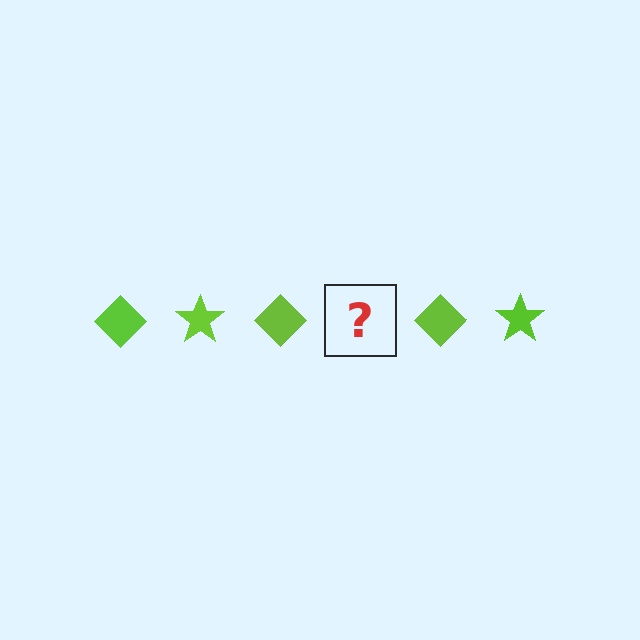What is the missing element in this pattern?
The missing element is a lime star.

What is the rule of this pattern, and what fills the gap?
The rule is that the pattern cycles through diamond, star shapes in lime. The gap should be filled with a lime star.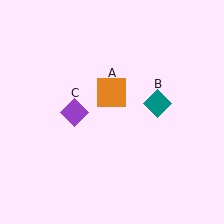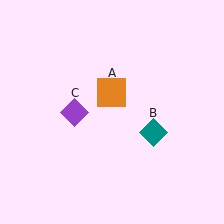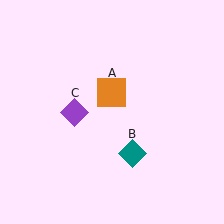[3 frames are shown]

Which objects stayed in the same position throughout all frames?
Orange square (object A) and purple diamond (object C) remained stationary.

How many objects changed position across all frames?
1 object changed position: teal diamond (object B).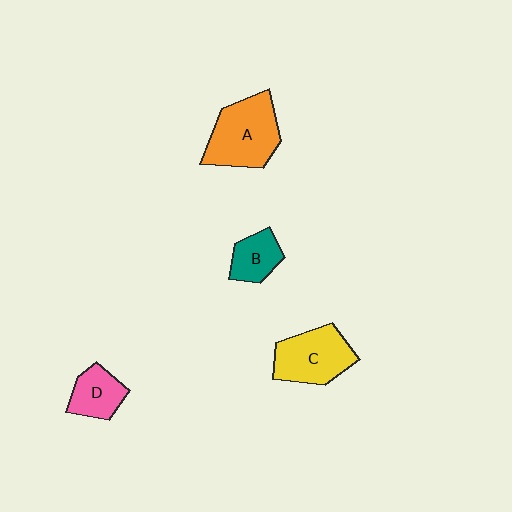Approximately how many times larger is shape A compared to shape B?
Approximately 2.1 times.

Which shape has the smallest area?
Shape B (teal).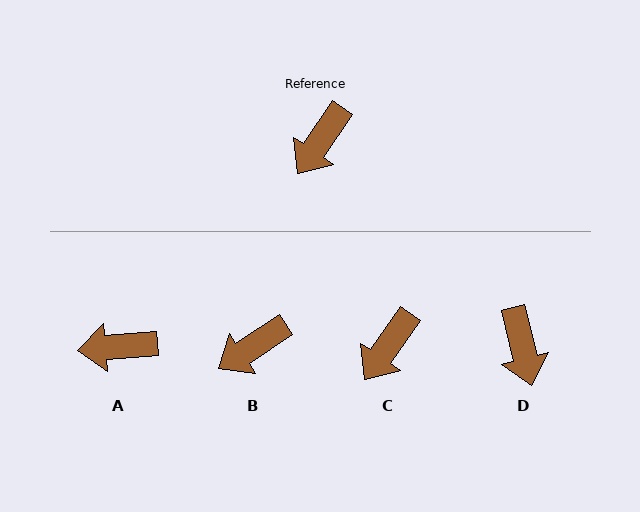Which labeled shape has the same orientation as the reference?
C.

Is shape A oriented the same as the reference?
No, it is off by about 51 degrees.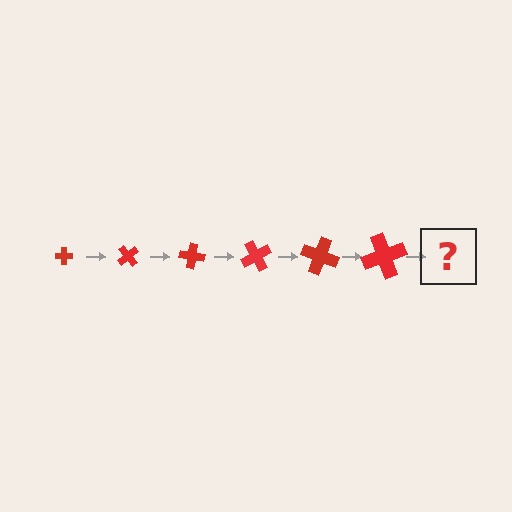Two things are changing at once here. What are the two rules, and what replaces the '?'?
The two rules are that the cross grows larger each step and it rotates 50 degrees each step. The '?' should be a cross, larger than the previous one and rotated 300 degrees from the start.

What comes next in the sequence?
The next element should be a cross, larger than the previous one and rotated 300 degrees from the start.